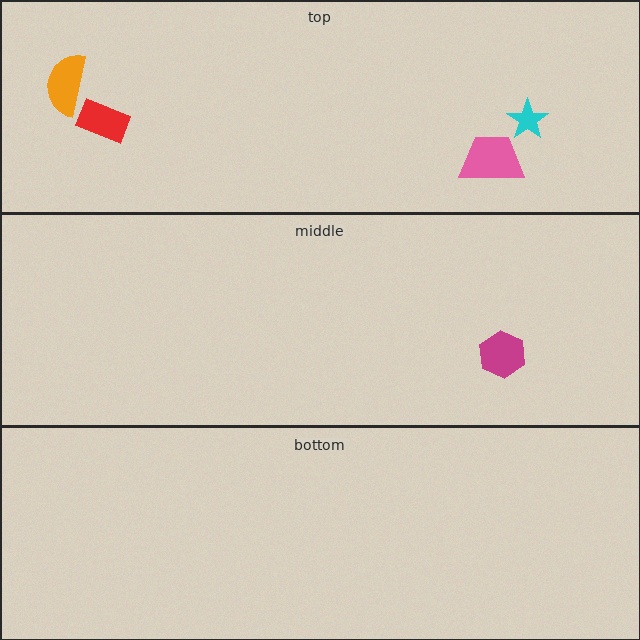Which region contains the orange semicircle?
The top region.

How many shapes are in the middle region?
1.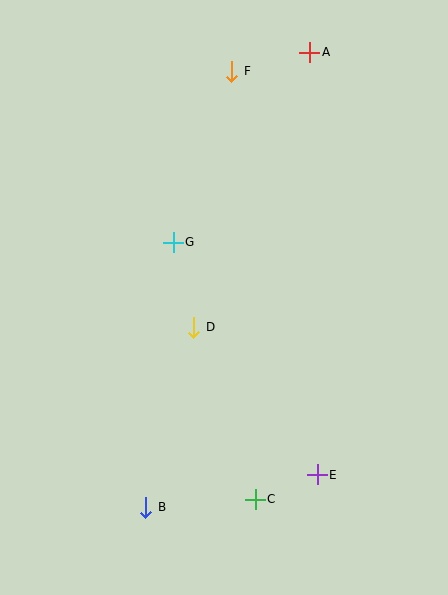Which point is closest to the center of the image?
Point D at (194, 327) is closest to the center.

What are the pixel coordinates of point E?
Point E is at (317, 475).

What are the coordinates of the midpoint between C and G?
The midpoint between C and G is at (214, 371).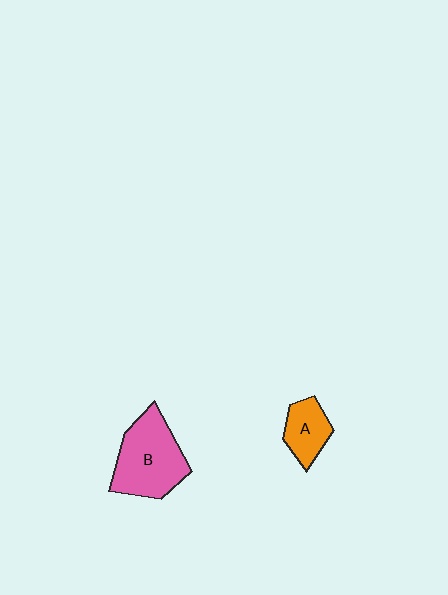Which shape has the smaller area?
Shape A (orange).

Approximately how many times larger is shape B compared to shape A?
Approximately 2.0 times.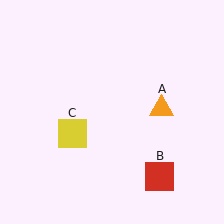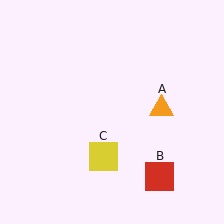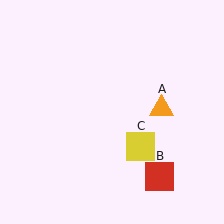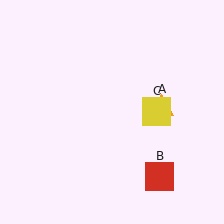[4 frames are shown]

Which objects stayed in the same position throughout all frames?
Orange triangle (object A) and red square (object B) remained stationary.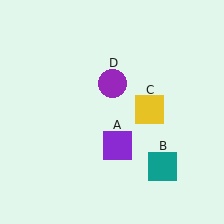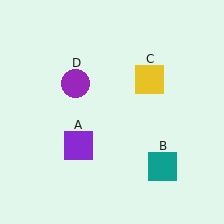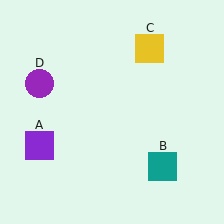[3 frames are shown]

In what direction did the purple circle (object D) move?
The purple circle (object D) moved left.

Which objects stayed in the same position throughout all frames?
Teal square (object B) remained stationary.